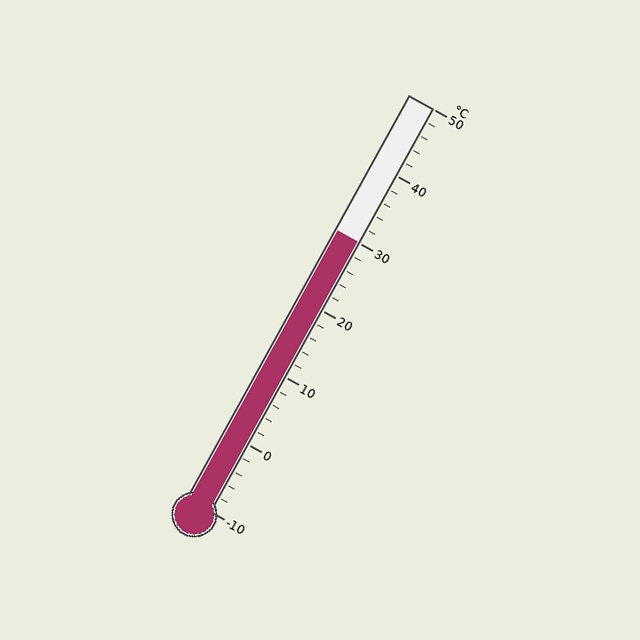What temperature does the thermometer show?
The thermometer shows approximately 30°C.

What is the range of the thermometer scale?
The thermometer scale ranges from -10°C to 50°C.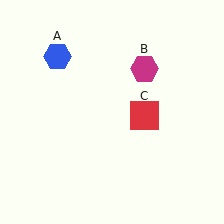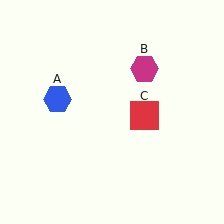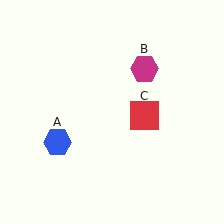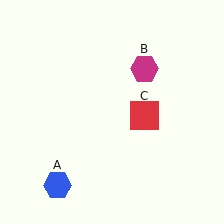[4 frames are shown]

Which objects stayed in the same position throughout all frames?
Magenta hexagon (object B) and red square (object C) remained stationary.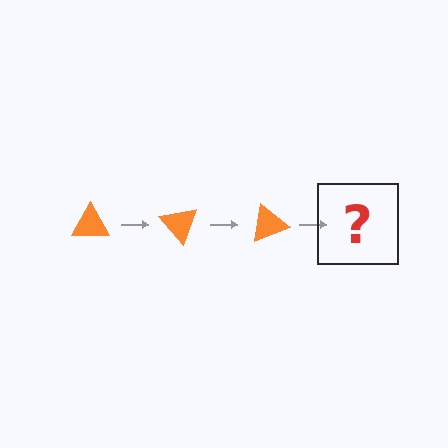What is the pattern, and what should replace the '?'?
The pattern is that the triangle rotates 50 degrees each step. The '?' should be an orange triangle rotated 150 degrees.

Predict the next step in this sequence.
The next step is an orange triangle rotated 150 degrees.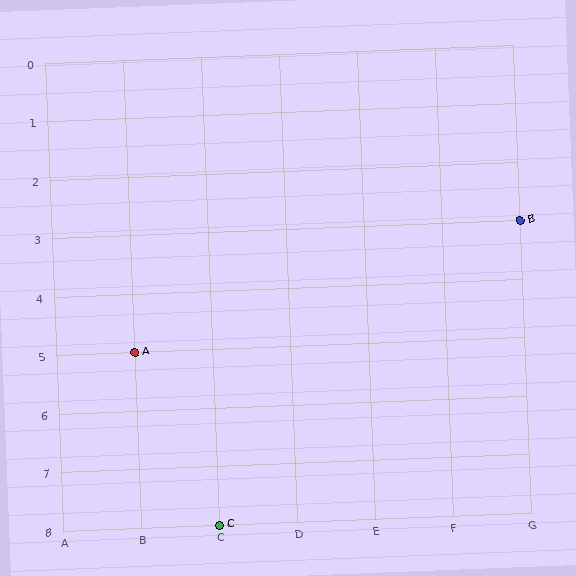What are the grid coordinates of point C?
Point C is at grid coordinates (C, 8).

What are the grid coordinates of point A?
Point A is at grid coordinates (B, 5).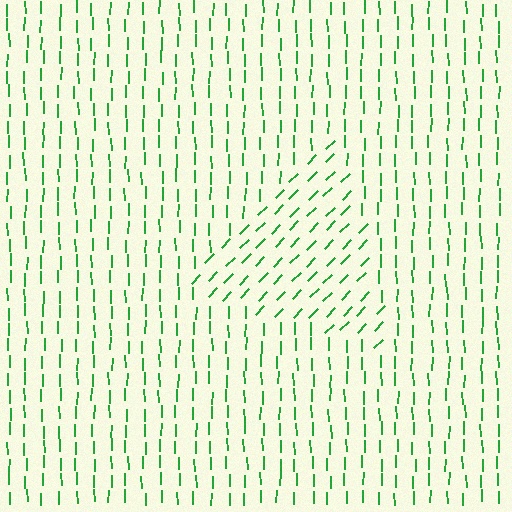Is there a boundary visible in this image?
Yes, there is a texture boundary formed by a change in line orientation.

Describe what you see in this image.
The image is filled with small green line segments. A triangle region in the image has lines oriented differently from the surrounding lines, creating a visible texture boundary.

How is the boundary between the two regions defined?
The boundary is defined purely by a change in line orientation (approximately 45 degrees difference). All lines are the same color and thickness.